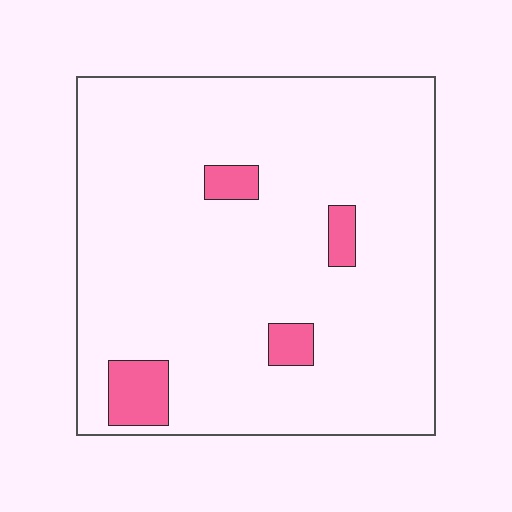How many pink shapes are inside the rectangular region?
4.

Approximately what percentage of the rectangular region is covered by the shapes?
Approximately 5%.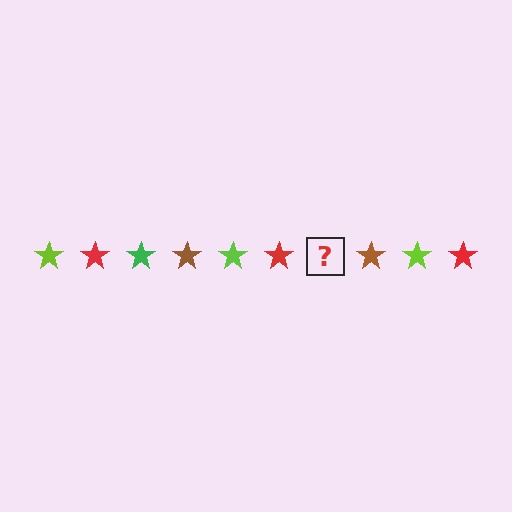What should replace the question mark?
The question mark should be replaced with a green star.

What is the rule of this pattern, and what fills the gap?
The rule is that the pattern cycles through lime, red, green, brown stars. The gap should be filled with a green star.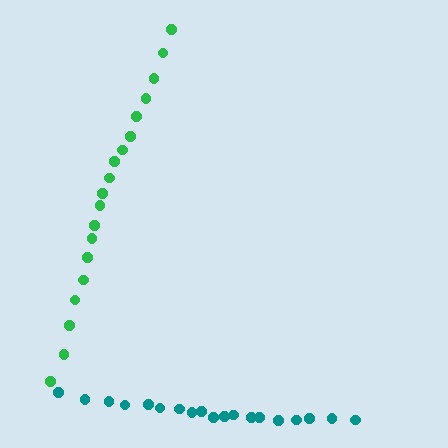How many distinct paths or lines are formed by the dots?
There are 2 distinct paths.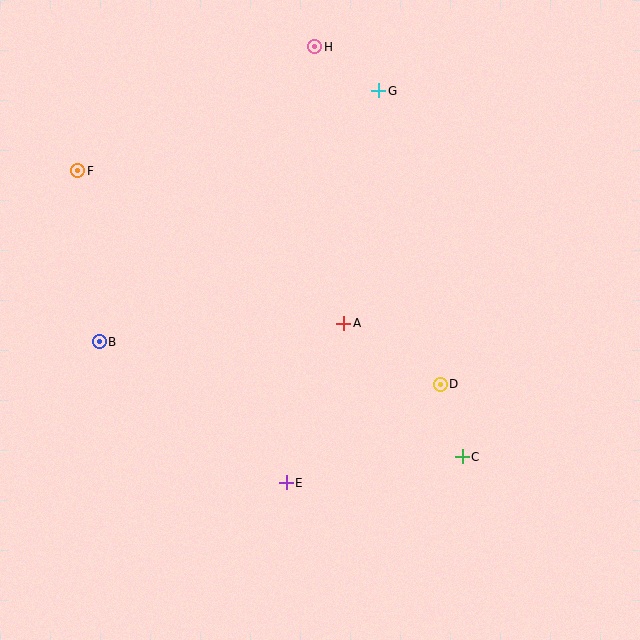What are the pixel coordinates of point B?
Point B is at (99, 342).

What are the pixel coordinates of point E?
Point E is at (286, 483).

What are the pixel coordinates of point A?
Point A is at (344, 323).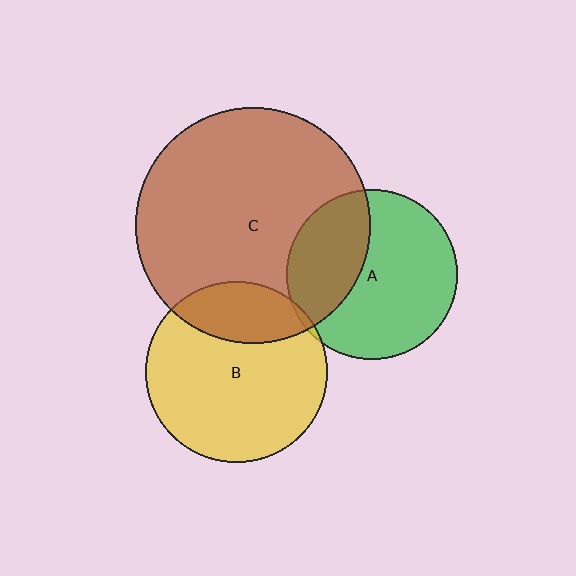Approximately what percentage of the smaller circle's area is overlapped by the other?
Approximately 35%.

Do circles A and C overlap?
Yes.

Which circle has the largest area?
Circle C (brown).